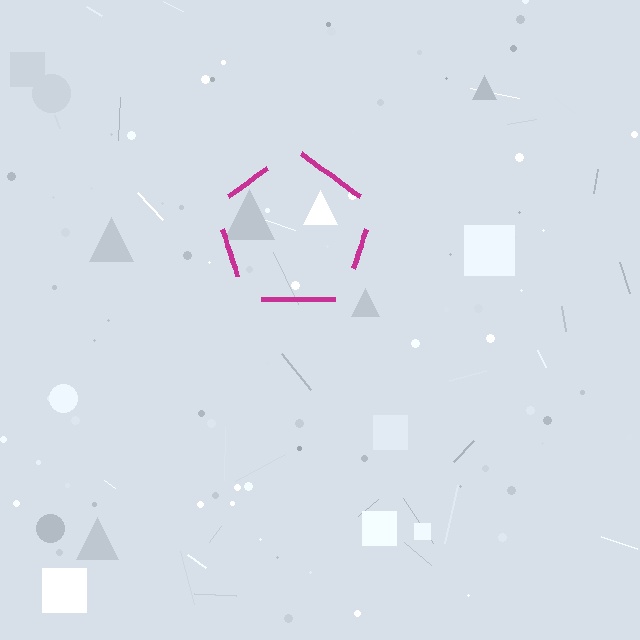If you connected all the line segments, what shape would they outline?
They would outline a pentagon.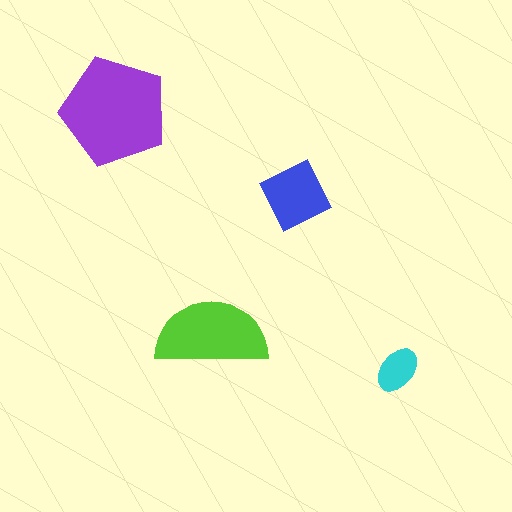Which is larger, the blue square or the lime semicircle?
The lime semicircle.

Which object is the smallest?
The cyan ellipse.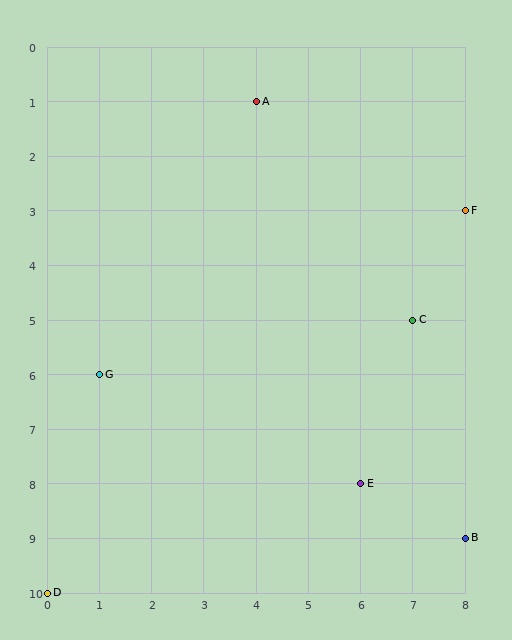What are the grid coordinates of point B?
Point B is at grid coordinates (8, 9).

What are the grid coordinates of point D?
Point D is at grid coordinates (0, 10).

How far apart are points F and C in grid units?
Points F and C are 1 column and 2 rows apart (about 2.2 grid units diagonally).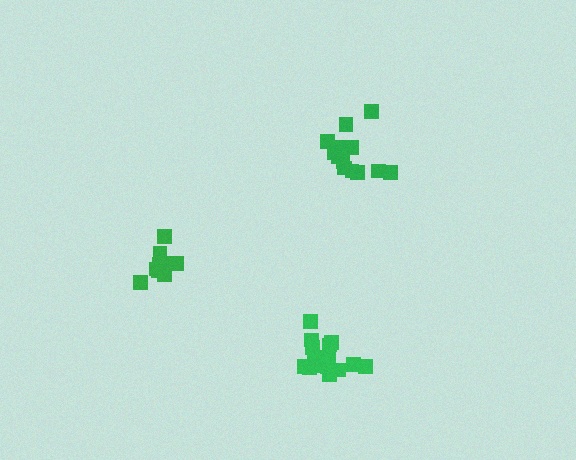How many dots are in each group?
Group 1: 10 dots, Group 2: 13 dots, Group 3: 16 dots (39 total).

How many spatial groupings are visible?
There are 3 spatial groupings.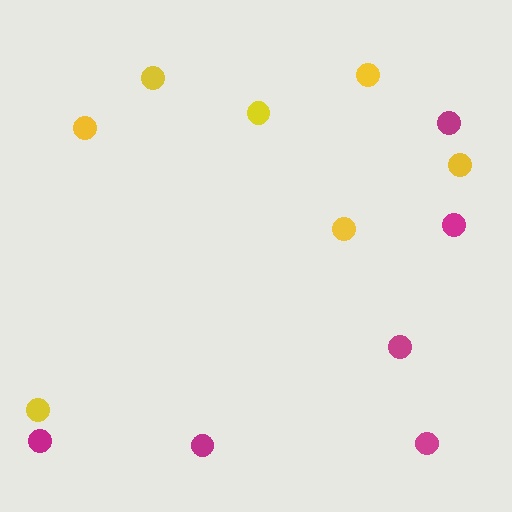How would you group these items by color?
There are 2 groups: one group of magenta circles (6) and one group of yellow circles (7).